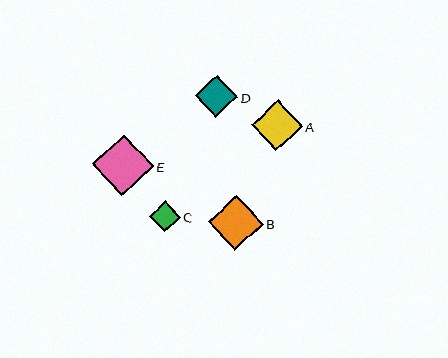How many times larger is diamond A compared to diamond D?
Diamond A is approximately 1.2 times the size of diamond D.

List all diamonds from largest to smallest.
From largest to smallest: E, B, A, D, C.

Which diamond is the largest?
Diamond E is the largest with a size of approximately 62 pixels.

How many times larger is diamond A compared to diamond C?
Diamond A is approximately 1.6 times the size of diamond C.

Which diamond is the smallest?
Diamond C is the smallest with a size of approximately 31 pixels.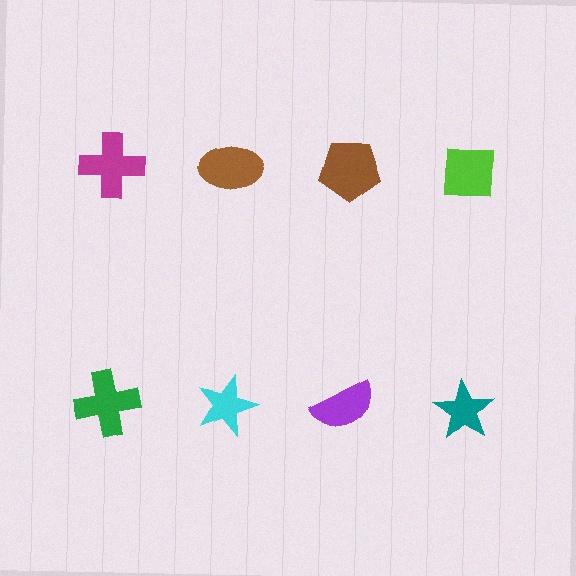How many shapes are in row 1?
4 shapes.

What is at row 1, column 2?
A brown ellipse.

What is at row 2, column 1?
A green cross.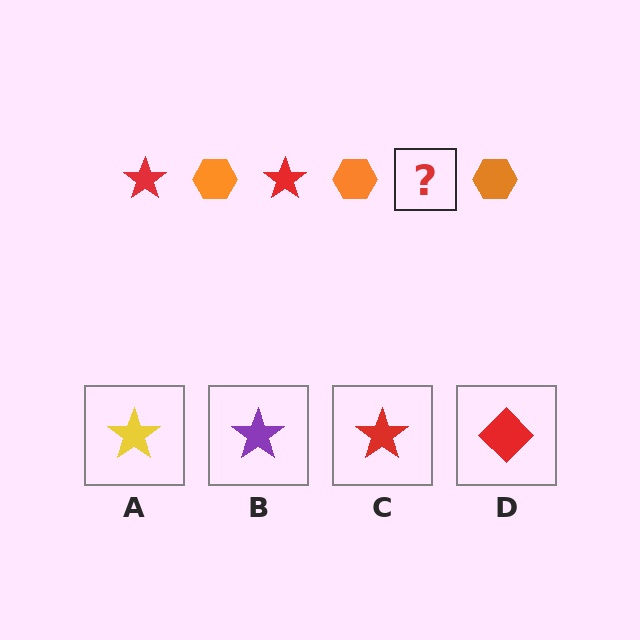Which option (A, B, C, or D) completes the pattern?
C.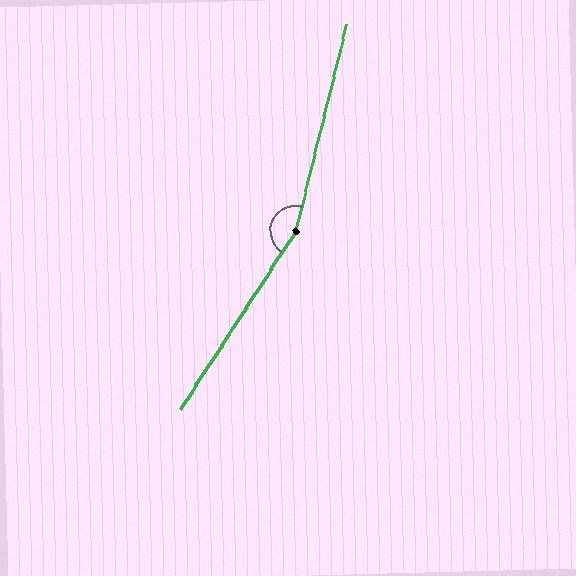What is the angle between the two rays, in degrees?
Approximately 161 degrees.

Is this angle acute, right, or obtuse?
It is obtuse.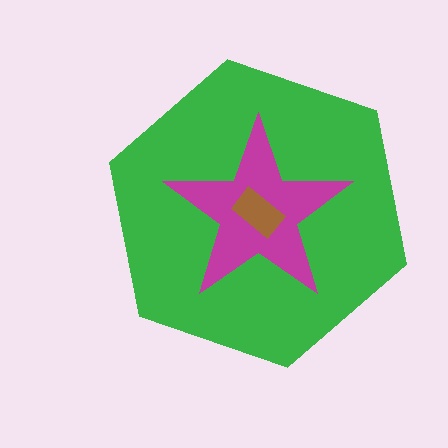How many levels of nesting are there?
3.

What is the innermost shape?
The brown rectangle.